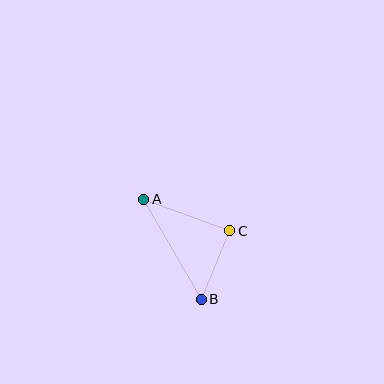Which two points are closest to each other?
Points B and C are closest to each other.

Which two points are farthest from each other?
Points A and B are farthest from each other.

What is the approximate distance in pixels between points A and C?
The distance between A and C is approximately 92 pixels.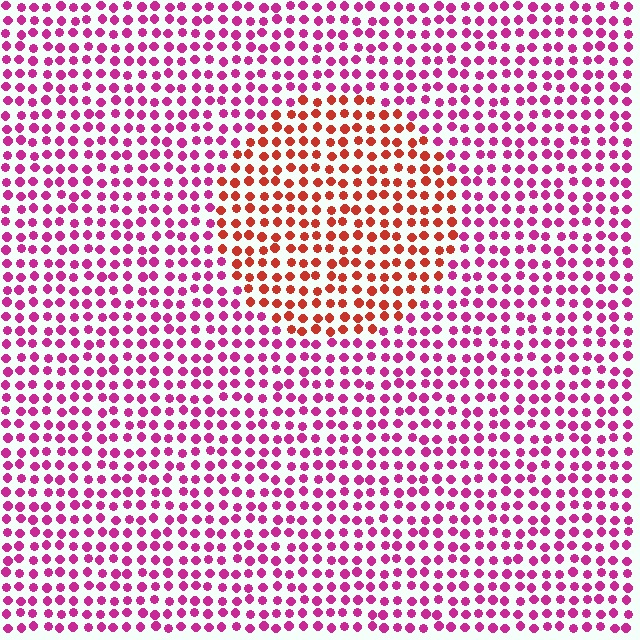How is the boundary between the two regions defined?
The boundary is defined purely by a slight shift in hue (about 45 degrees). Spacing, size, and orientation are identical on both sides.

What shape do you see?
I see a circle.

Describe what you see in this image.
The image is filled with small magenta elements in a uniform arrangement. A circle-shaped region is visible where the elements are tinted to a slightly different hue, forming a subtle color boundary.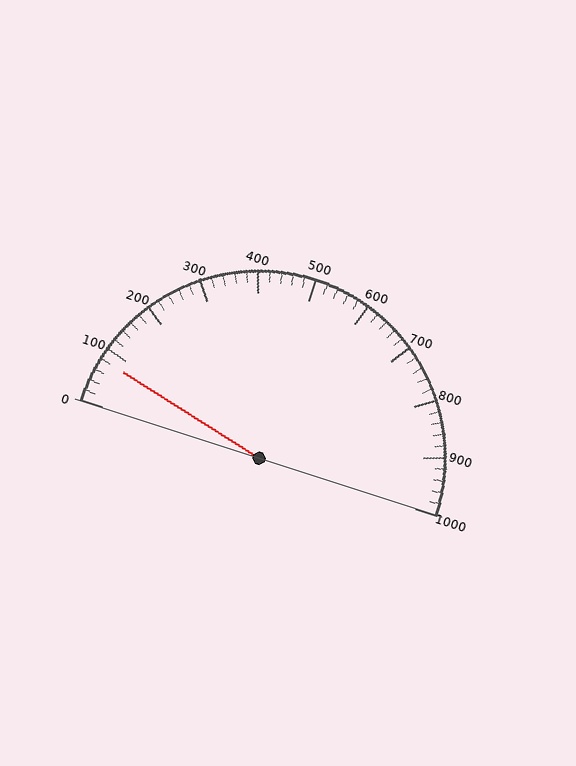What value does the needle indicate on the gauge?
The needle indicates approximately 80.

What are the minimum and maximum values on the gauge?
The gauge ranges from 0 to 1000.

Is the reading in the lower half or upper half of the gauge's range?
The reading is in the lower half of the range (0 to 1000).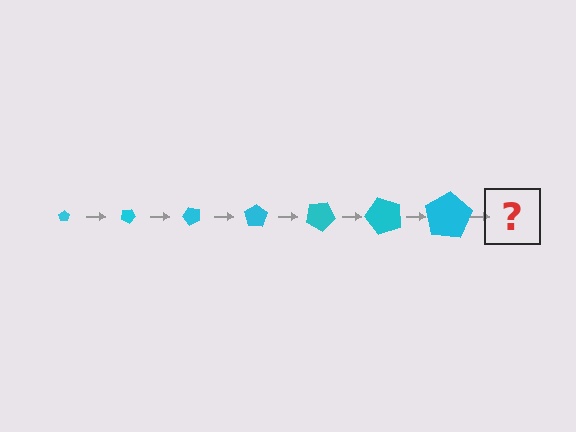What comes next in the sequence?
The next element should be a pentagon, larger than the previous one and rotated 175 degrees from the start.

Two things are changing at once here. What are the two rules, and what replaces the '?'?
The two rules are that the pentagon grows larger each step and it rotates 25 degrees each step. The '?' should be a pentagon, larger than the previous one and rotated 175 degrees from the start.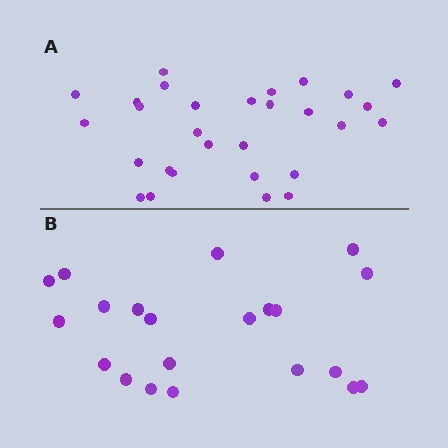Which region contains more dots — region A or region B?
Region A (the top region) has more dots.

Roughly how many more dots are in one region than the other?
Region A has roughly 8 or so more dots than region B.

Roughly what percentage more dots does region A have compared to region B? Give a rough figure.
About 40% more.